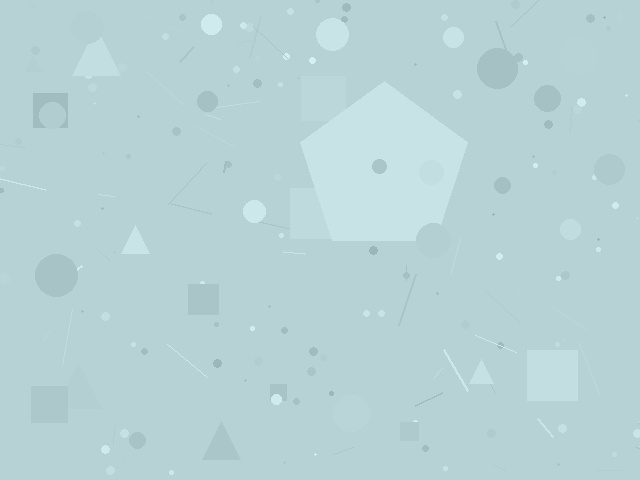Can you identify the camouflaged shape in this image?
The camouflaged shape is a pentagon.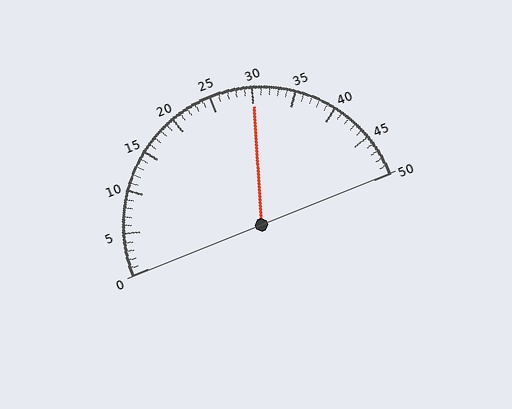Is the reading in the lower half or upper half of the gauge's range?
The reading is in the upper half of the range (0 to 50).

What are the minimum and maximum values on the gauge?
The gauge ranges from 0 to 50.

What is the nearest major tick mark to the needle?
The nearest major tick mark is 30.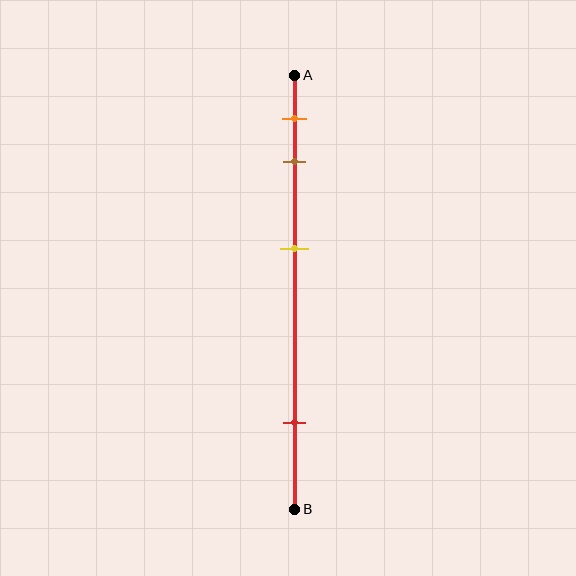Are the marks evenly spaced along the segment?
No, the marks are not evenly spaced.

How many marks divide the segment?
There are 4 marks dividing the segment.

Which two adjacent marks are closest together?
The orange and brown marks are the closest adjacent pair.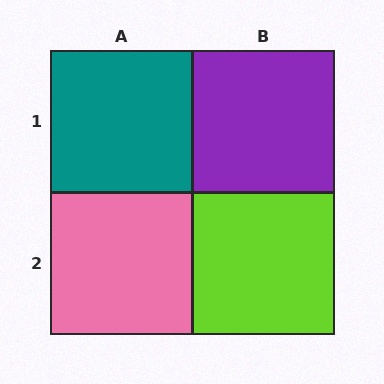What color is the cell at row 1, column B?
Purple.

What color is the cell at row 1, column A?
Teal.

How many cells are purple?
1 cell is purple.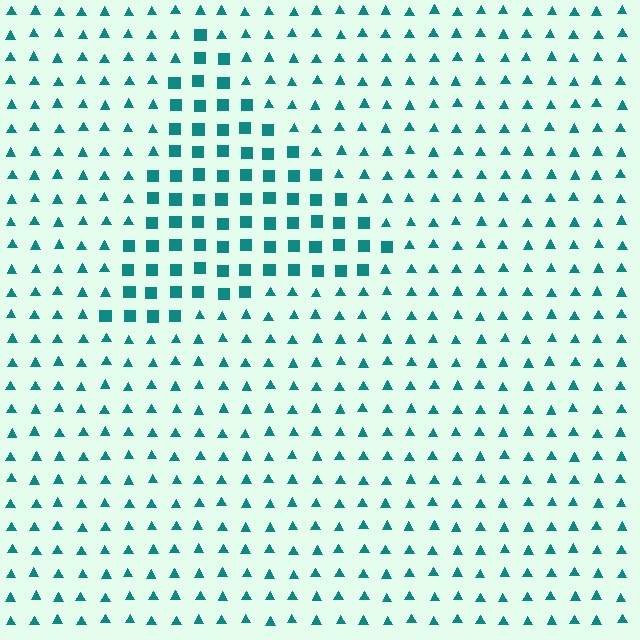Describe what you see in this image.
The image is filled with small teal elements arranged in a uniform grid. A triangle-shaped region contains squares, while the surrounding area contains triangles. The boundary is defined purely by the change in element shape.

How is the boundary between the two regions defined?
The boundary is defined by a change in element shape: squares inside vs. triangles outside. All elements share the same color and spacing.